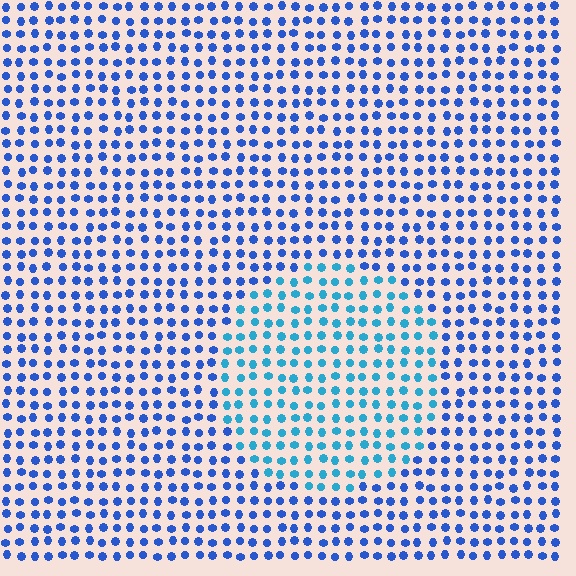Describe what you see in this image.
The image is filled with small blue elements in a uniform arrangement. A circle-shaped region is visible where the elements are tinted to a slightly different hue, forming a subtle color boundary.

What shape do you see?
I see a circle.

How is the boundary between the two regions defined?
The boundary is defined purely by a slight shift in hue (about 30 degrees). Spacing, size, and orientation are identical on both sides.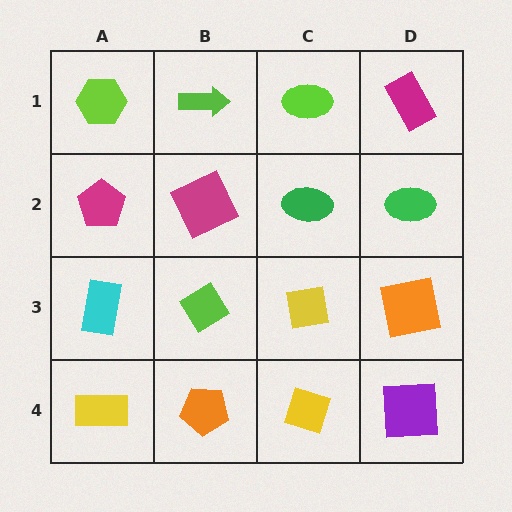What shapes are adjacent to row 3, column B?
A magenta square (row 2, column B), an orange pentagon (row 4, column B), a cyan rectangle (row 3, column A), a yellow square (row 3, column C).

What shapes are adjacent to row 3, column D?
A green ellipse (row 2, column D), a purple square (row 4, column D), a yellow square (row 3, column C).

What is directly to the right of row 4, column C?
A purple square.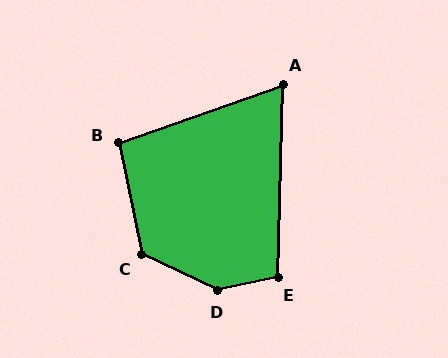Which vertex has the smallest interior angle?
A, at approximately 69 degrees.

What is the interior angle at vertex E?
Approximately 104 degrees (obtuse).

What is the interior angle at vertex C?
Approximately 127 degrees (obtuse).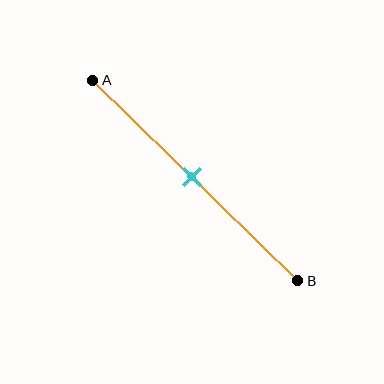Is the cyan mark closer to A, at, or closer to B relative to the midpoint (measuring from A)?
The cyan mark is approximately at the midpoint of segment AB.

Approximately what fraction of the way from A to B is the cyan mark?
The cyan mark is approximately 50% of the way from A to B.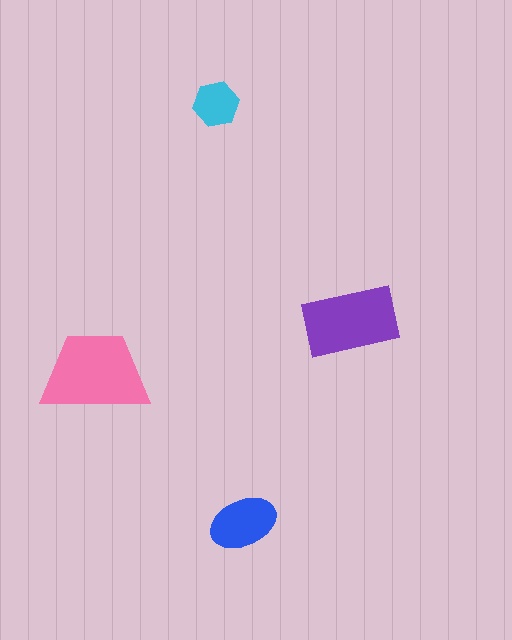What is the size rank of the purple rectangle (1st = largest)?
2nd.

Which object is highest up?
The cyan hexagon is topmost.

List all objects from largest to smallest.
The pink trapezoid, the purple rectangle, the blue ellipse, the cyan hexagon.